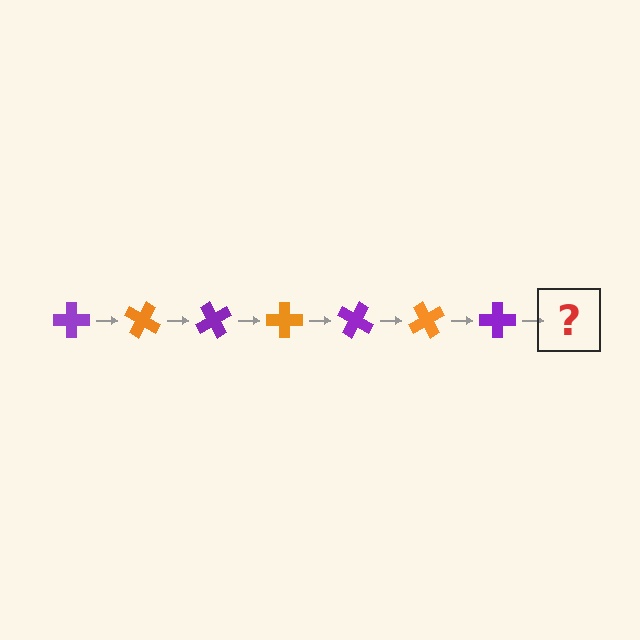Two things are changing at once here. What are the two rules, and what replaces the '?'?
The two rules are that it rotates 30 degrees each step and the color cycles through purple and orange. The '?' should be an orange cross, rotated 210 degrees from the start.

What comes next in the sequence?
The next element should be an orange cross, rotated 210 degrees from the start.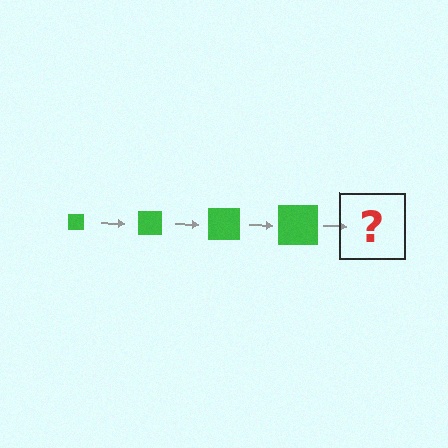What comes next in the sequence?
The next element should be a green square, larger than the previous one.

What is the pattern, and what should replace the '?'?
The pattern is that the square gets progressively larger each step. The '?' should be a green square, larger than the previous one.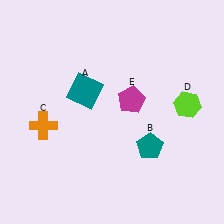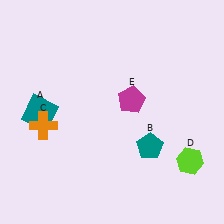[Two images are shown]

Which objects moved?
The objects that moved are: the teal square (A), the lime hexagon (D).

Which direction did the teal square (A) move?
The teal square (A) moved left.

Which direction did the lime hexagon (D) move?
The lime hexagon (D) moved down.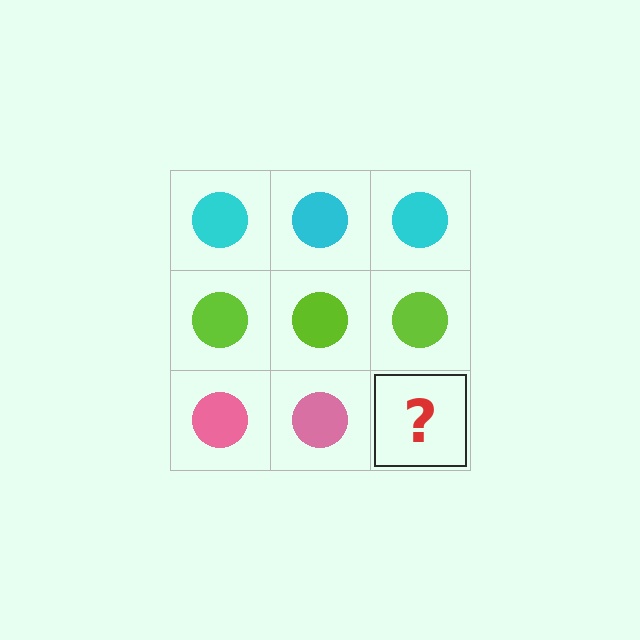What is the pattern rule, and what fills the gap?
The rule is that each row has a consistent color. The gap should be filled with a pink circle.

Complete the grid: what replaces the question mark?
The question mark should be replaced with a pink circle.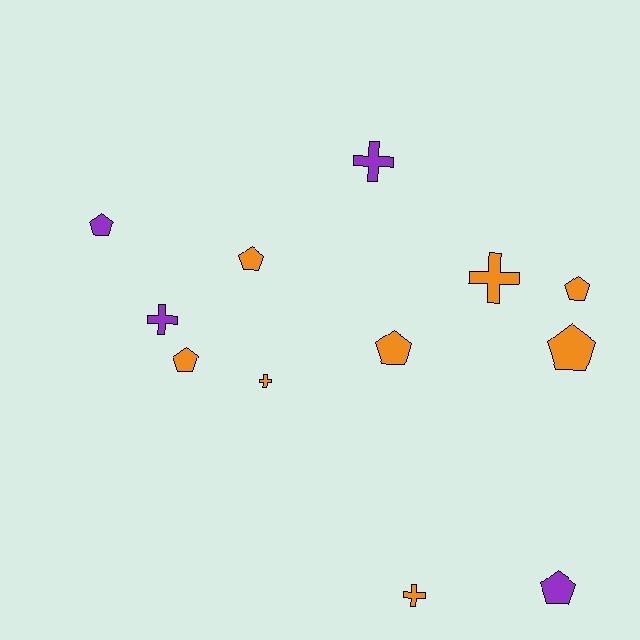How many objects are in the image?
There are 12 objects.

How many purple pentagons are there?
There are 2 purple pentagons.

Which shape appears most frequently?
Pentagon, with 7 objects.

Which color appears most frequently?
Orange, with 8 objects.